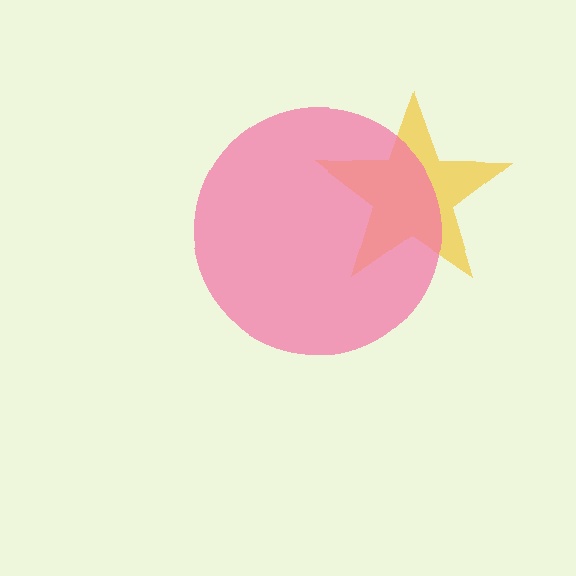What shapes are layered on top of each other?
The layered shapes are: a yellow star, a pink circle.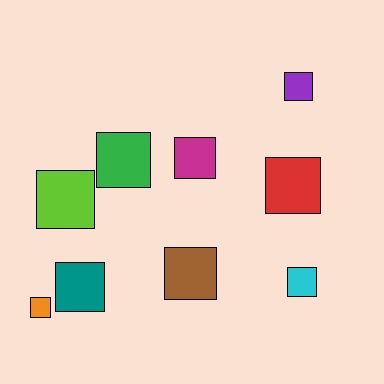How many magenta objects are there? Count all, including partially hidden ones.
There is 1 magenta object.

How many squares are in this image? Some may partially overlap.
There are 9 squares.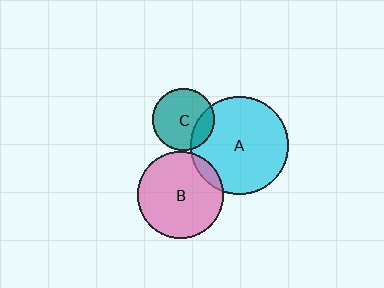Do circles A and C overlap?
Yes.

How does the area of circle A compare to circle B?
Approximately 1.3 times.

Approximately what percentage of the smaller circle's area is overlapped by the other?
Approximately 20%.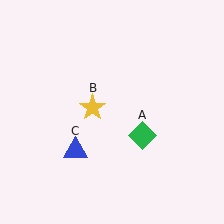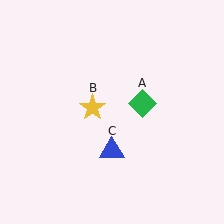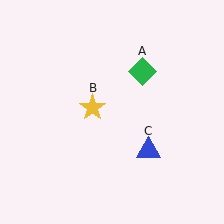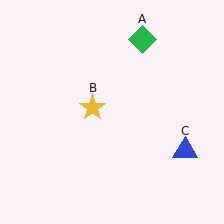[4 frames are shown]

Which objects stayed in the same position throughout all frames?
Yellow star (object B) remained stationary.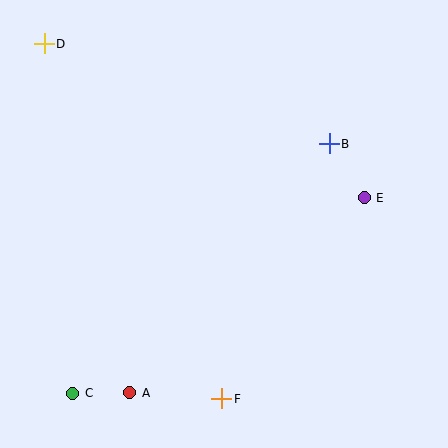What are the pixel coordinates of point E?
Point E is at (364, 198).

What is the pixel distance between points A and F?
The distance between A and F is 92 pixels.